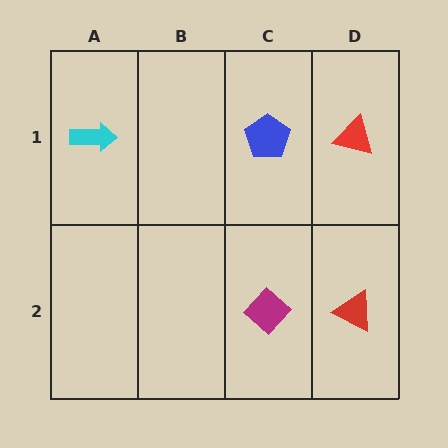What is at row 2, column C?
A magenta diamond.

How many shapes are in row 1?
3 shapes.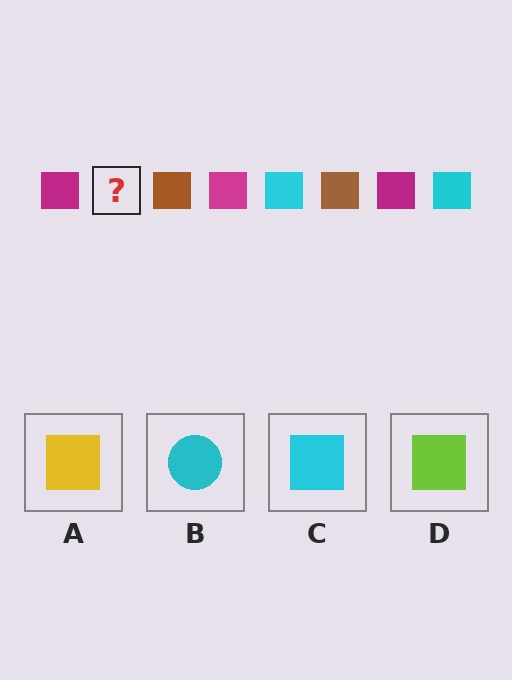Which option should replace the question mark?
Option C.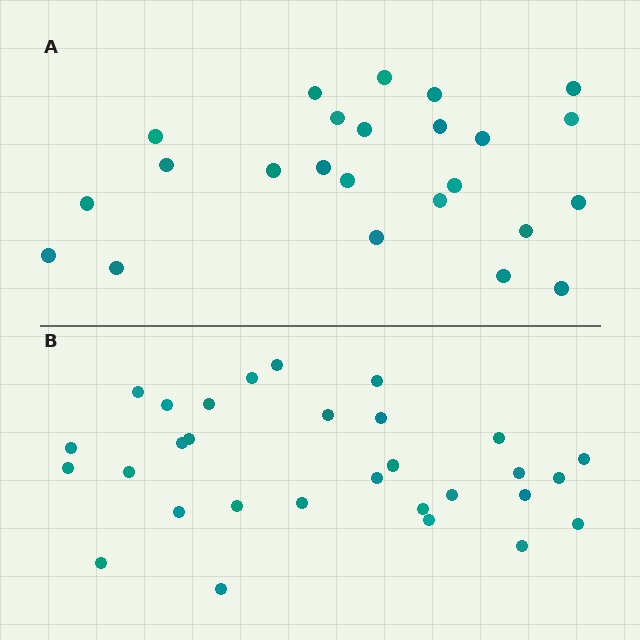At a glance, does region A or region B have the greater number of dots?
Region B (the bottom region) has more dots.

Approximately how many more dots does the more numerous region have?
Region B has about 6 more dots than region A.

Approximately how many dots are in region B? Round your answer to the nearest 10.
About 30 dots.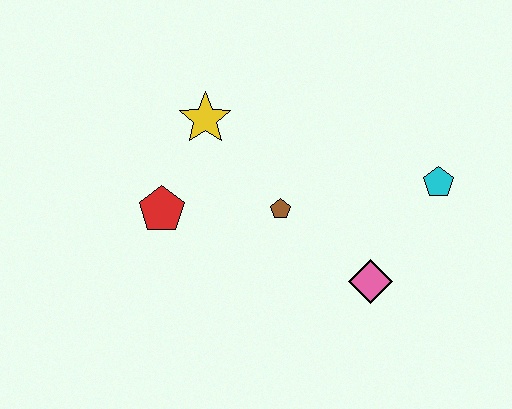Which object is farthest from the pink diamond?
The yellow star is farthest from the pink diamond.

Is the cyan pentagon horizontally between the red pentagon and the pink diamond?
No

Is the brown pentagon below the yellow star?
Yes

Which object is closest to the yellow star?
The red pentagon is closest to the yellow star.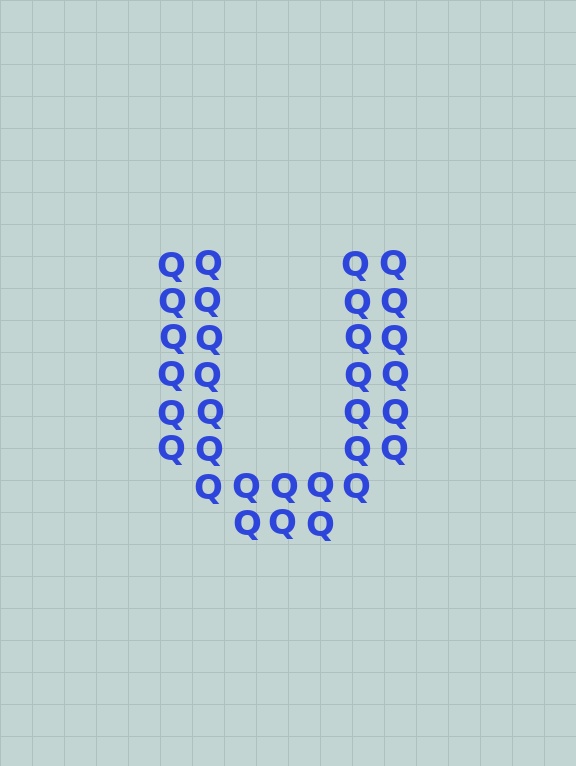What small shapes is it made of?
It is made of small letter Q's.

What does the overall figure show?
The overall figure shows the letter U.